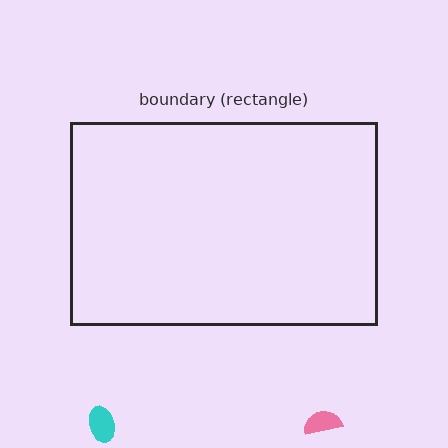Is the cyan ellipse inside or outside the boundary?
Outside.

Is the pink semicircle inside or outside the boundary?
Outside.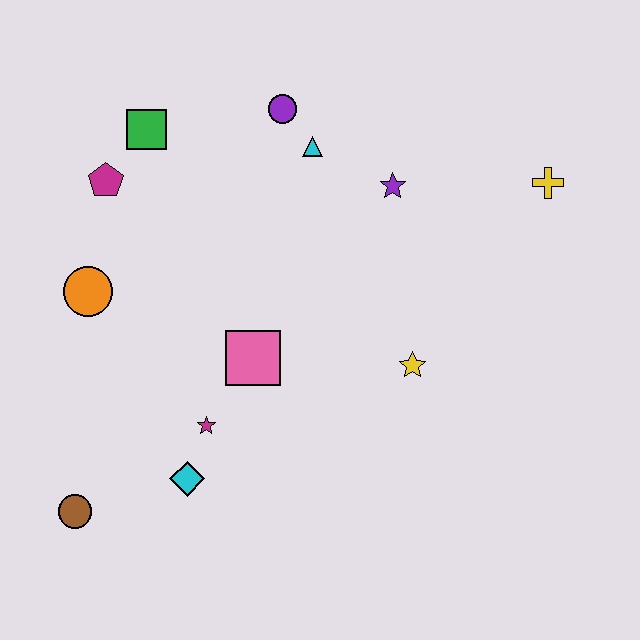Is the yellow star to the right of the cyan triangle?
Yes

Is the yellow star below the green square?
Yes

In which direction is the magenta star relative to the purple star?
The magenta star is below the purple star.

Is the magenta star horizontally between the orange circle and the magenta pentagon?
No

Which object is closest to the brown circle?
The cyan diamond is closest to the brown circle.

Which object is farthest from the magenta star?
The yellow cross is farthest from the magenta star.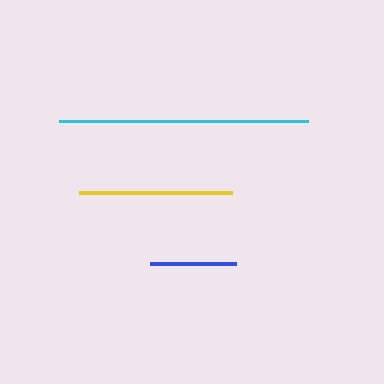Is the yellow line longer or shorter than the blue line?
The yellow line is longer than the blue line.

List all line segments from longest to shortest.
From longest to shortest: cyan, yellow, blue.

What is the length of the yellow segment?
The yellow segment is approximately 153 pixels long.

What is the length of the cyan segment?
The cyan segment is approximately 248 pixels long.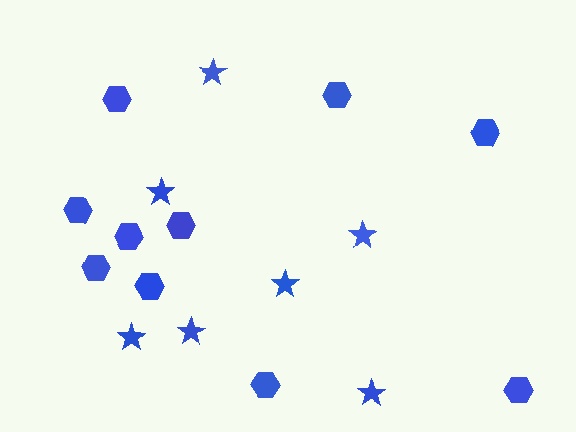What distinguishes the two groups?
There are 2 groups: one group of stars (7) and one group of hexagons (10).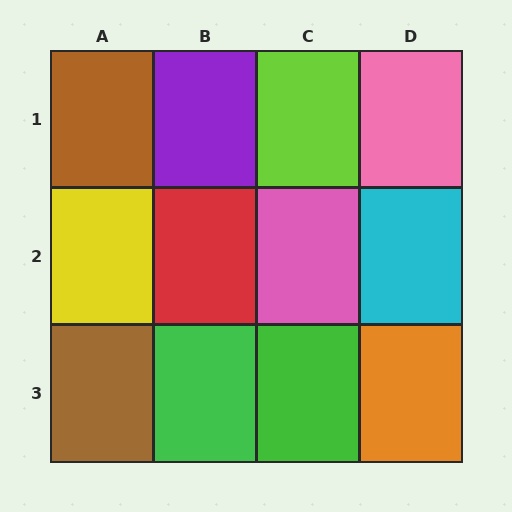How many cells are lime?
1 cell is lime.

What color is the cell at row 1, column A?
Brown.